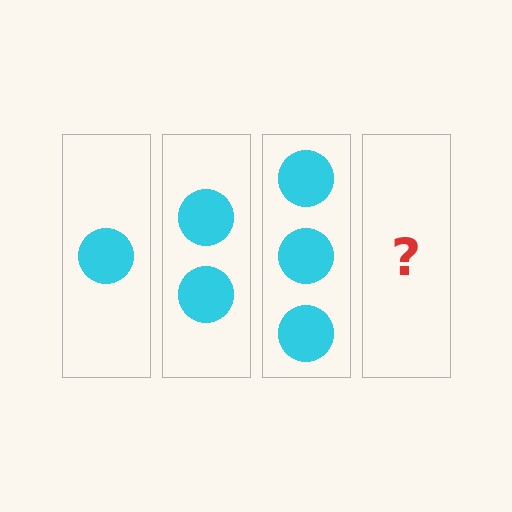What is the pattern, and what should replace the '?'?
The pattern is that each step adds one more circle. The '?' should be 4 circles.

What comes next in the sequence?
The next element should be 4 circles.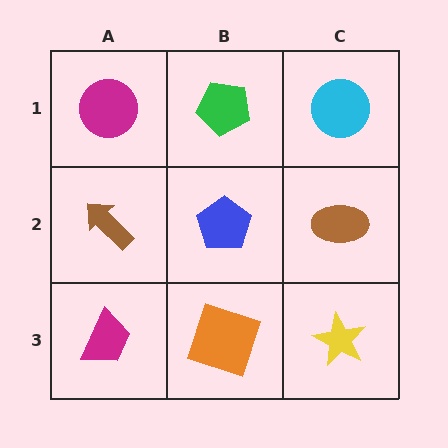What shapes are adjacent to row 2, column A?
A magenta circle (row 1, column A), a magenta trapezoid (row 3, column A), a blue pentagon (row 2, column B).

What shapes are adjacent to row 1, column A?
A brown arrow (row 2, column A), a green pentagon (row 1, column B).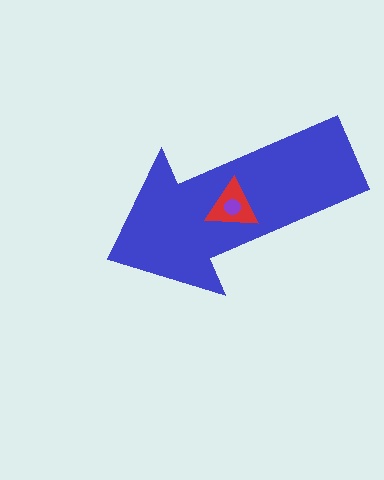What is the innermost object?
The purple circle.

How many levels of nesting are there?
3.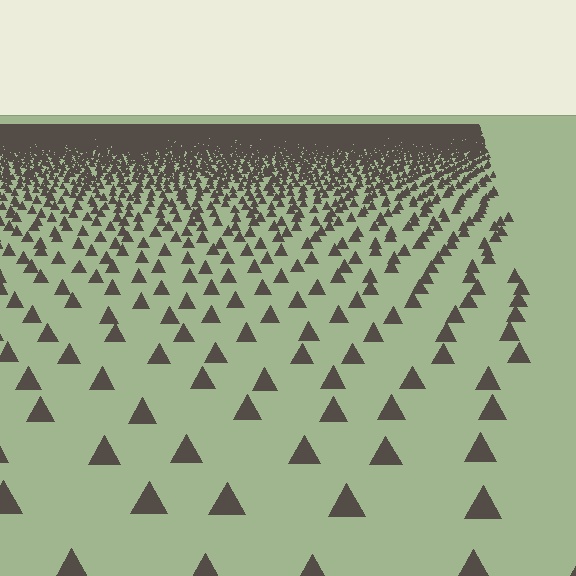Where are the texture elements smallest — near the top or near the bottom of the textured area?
Near the top.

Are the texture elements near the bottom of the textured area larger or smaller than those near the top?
Larger. Near the bottom, elements are closer to the viewer and appear at a bigger on-screen size.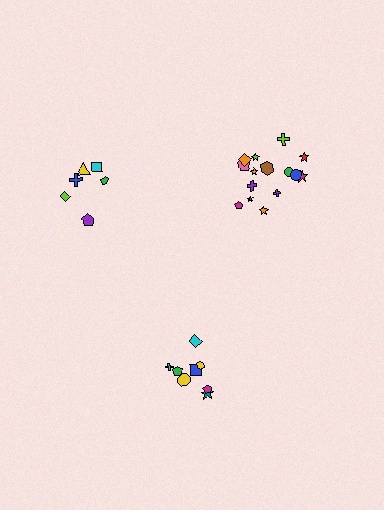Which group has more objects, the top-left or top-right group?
The top-right group.